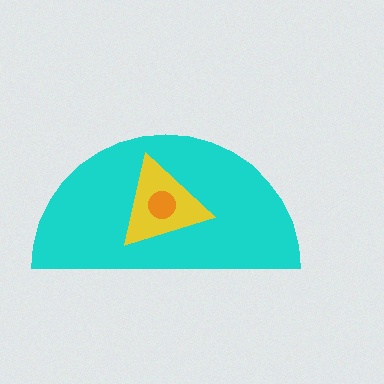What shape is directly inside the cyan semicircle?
The yellow triangle.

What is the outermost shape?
The cyan semicircle.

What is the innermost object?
The orange circle.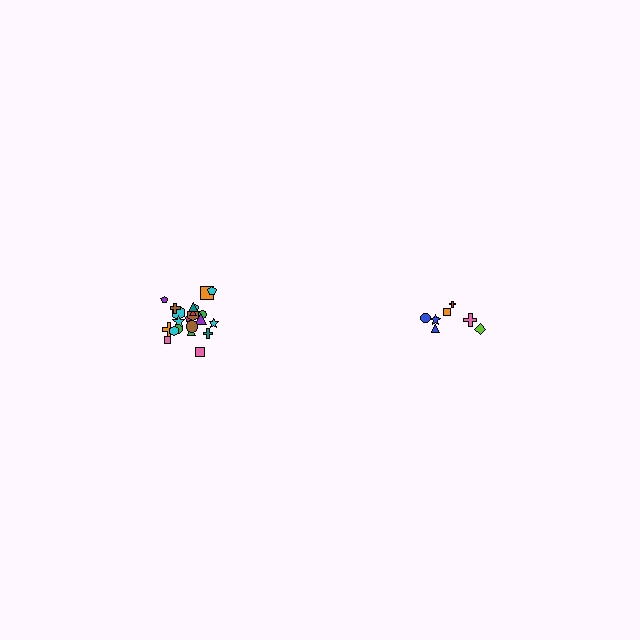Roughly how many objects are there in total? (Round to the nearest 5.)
Roughly 30 objects in total.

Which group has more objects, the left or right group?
The left group.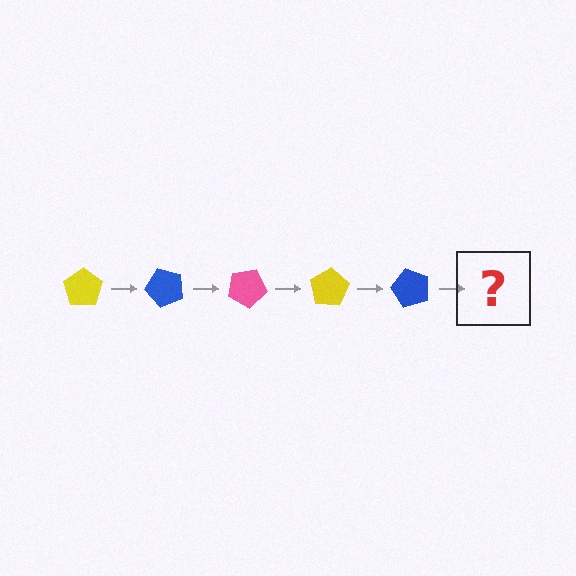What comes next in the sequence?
The next element should be a pink pentagon, rotated 250 degrees from the start.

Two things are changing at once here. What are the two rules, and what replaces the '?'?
The two rules are that it rotates 50 degrees each step and the color cycles through yellow, blue, and pink. The '?' should be a pink pentagon, rotated 250 degrees from the start.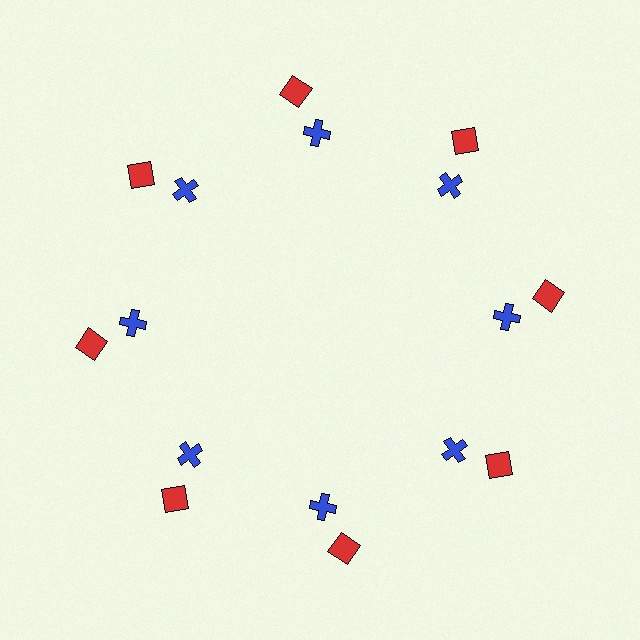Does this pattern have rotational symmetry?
Yes, this pattern has 8-fold rotational symmetry. It looks the same after rotating 45 degrees around the center.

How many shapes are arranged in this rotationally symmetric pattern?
There are 16 shapes, arranged in 8 groups of 2.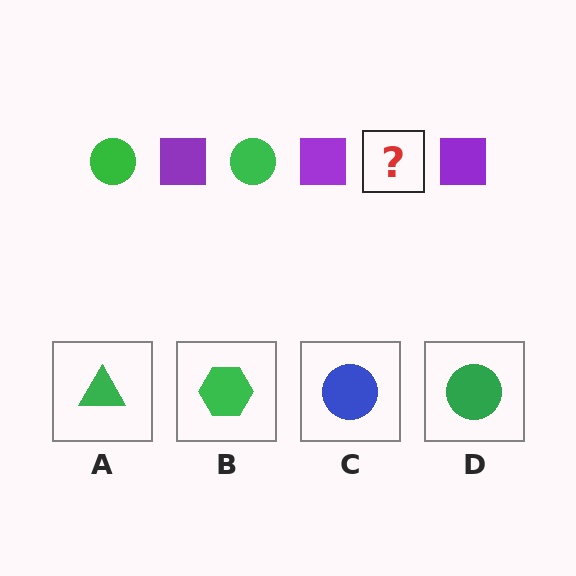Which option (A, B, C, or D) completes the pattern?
D.